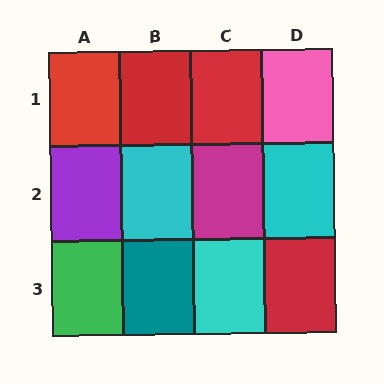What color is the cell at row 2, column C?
Magenta.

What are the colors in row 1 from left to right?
Red, red, red, pink.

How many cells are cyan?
3 cells are cyan.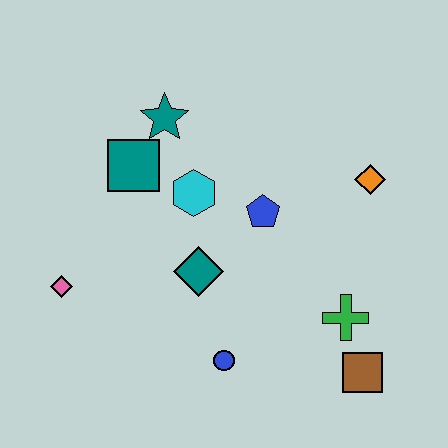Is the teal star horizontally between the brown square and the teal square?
Yes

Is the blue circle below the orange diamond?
Yes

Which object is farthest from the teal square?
The brown square is farthest from the teal square.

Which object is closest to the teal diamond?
The cyan hexagon is closest to the teal diamond.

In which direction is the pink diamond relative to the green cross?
The pink diamond is to the left of the green cross.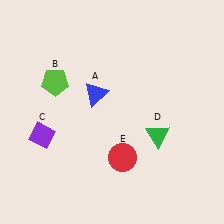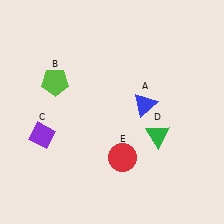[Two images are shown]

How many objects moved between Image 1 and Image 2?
1 object moved between the two images.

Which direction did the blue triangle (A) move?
The blue triangle (A) moved right.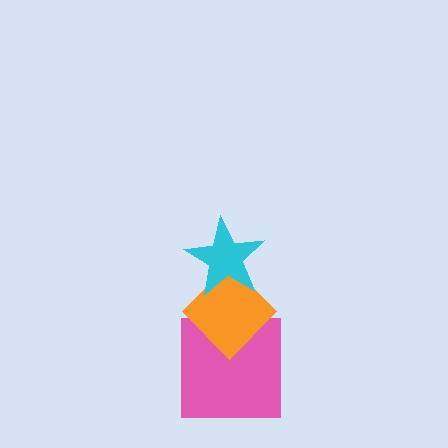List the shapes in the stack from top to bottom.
From top to bottom: the cyan star, the orange diamond, the pink square.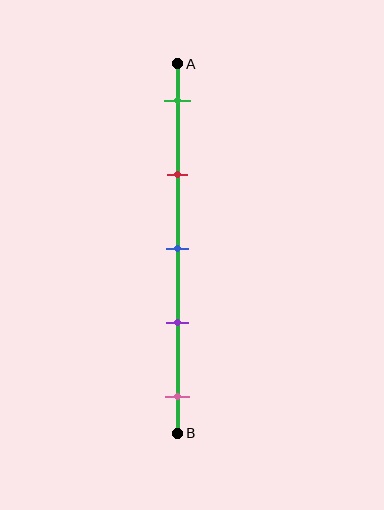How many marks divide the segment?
There are 5 marks dividing the segment.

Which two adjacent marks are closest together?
The blue and purple marks are the closest adjacent pair.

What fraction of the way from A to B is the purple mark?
The purple mark is approximately 70% (0.7) of the way from A to B.